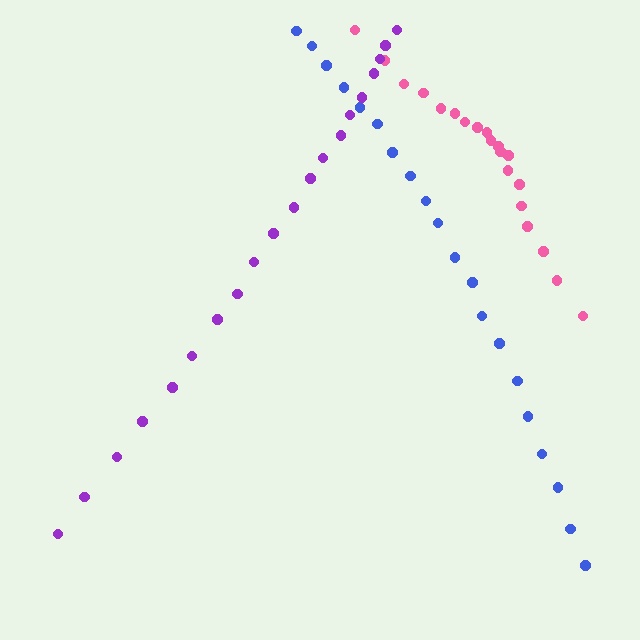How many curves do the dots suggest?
There are 3 distinct paths.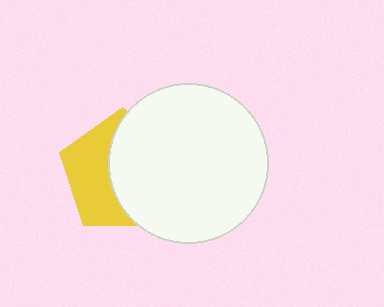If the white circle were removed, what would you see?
You would see the complete yellow pentagon.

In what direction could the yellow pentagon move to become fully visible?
The yellow pentagon could move left. That would shift it out from behind the white circle entirely.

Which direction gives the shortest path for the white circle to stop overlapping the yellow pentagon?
Moving right gives the shortest separation.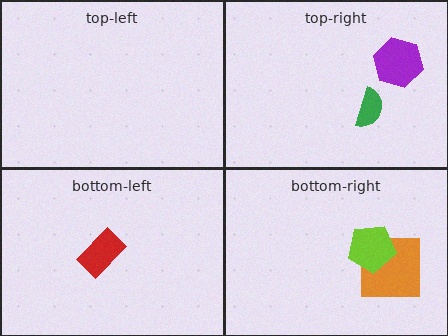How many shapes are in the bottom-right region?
2.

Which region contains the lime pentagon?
The bottom-right region.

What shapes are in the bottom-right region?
The orange square, the lime pentagon.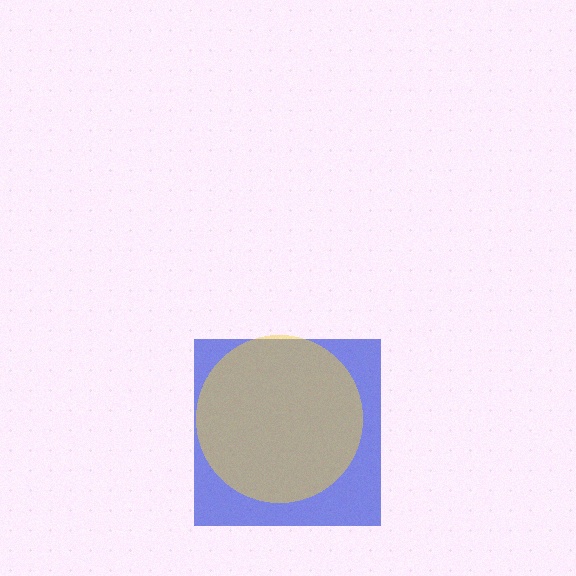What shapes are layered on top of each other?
The layered shapes are: a blue square, a yellow circle.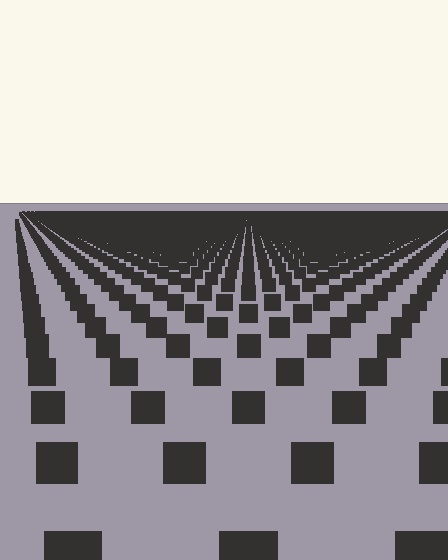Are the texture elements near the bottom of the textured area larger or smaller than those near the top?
Larger. Near the bottom, elements are closer to the viewer and appear at a bigger on-screen size.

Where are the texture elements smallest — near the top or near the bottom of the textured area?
Near the top.